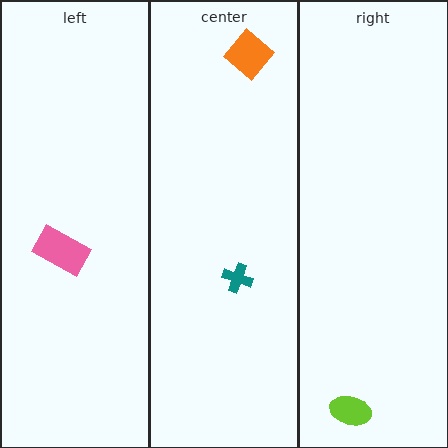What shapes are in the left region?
The pink rectangle.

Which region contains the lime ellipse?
The right region.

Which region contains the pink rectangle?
The left region.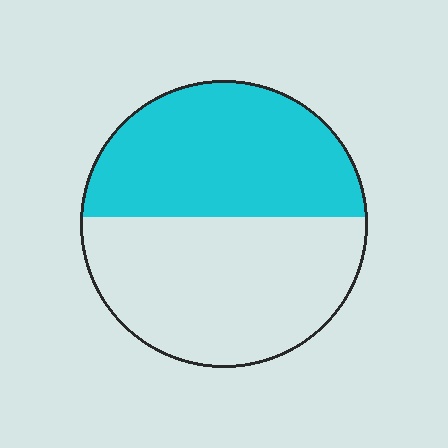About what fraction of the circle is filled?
About one half (1/2).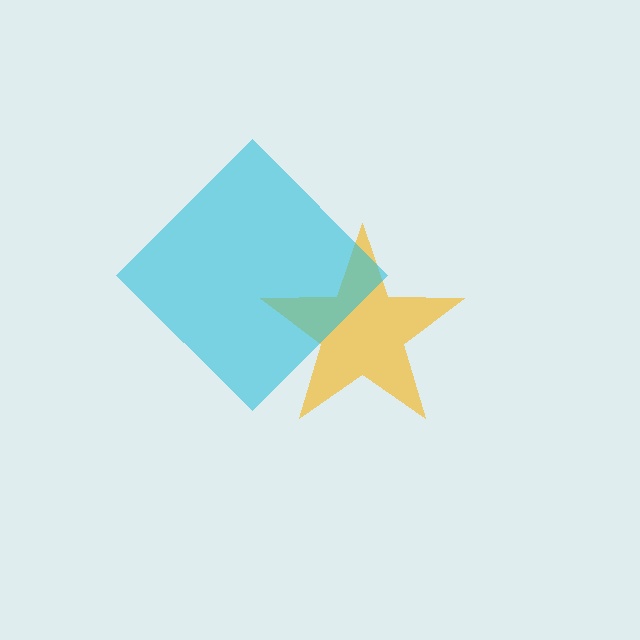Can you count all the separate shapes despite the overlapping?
Yes, there are 2 separate shapes.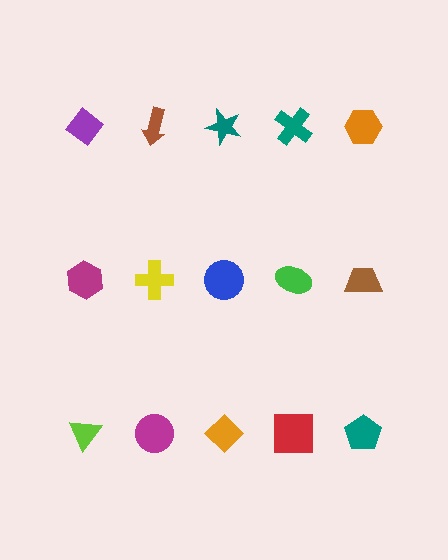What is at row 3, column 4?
A red square.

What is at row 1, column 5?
An orange hexagon.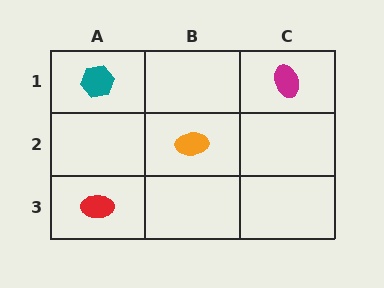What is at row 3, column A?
A red ellipse.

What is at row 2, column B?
An orange ellipse.